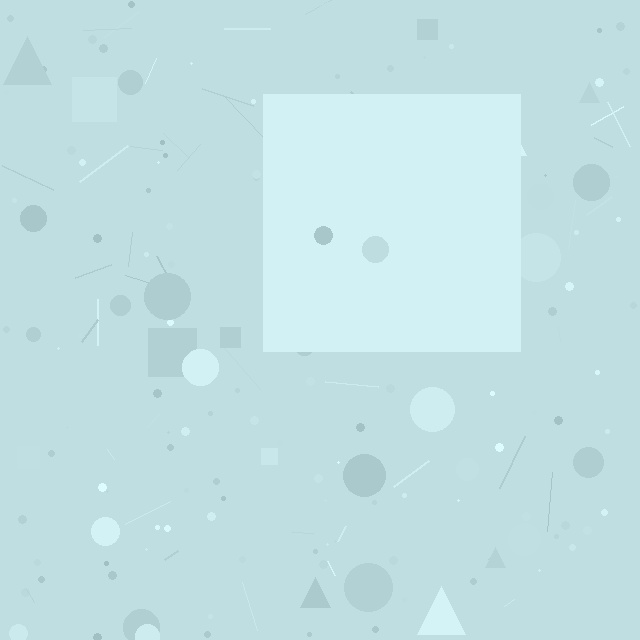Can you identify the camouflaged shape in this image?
The camouflaged shape is a square.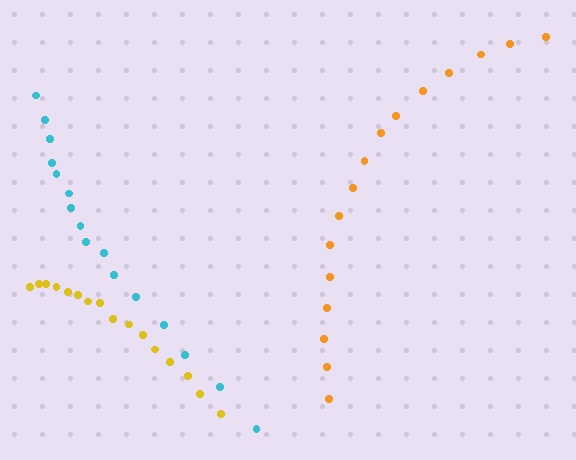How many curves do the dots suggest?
There are 3 distinct paths.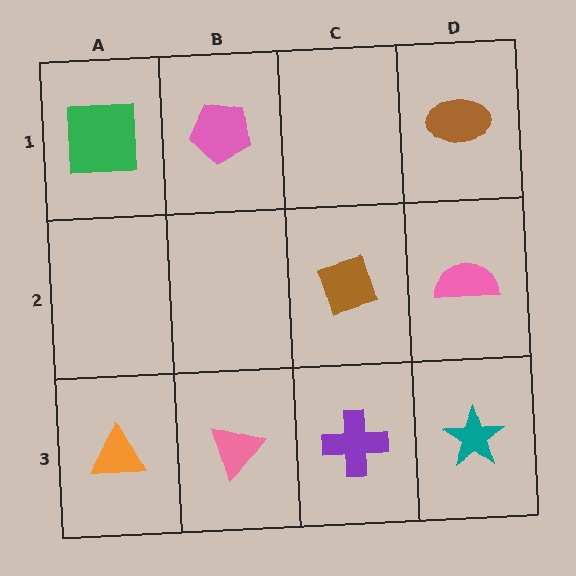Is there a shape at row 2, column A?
No, that cell is empty.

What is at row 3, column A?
An orange triangle.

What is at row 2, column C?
A brown diamond.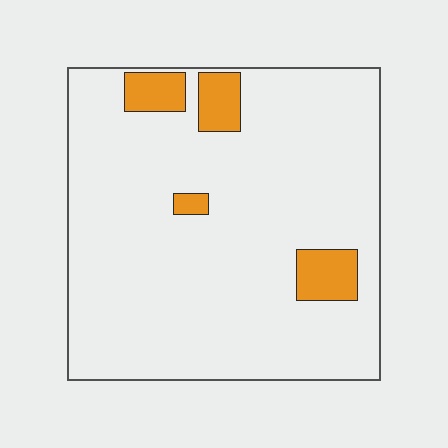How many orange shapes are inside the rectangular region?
4.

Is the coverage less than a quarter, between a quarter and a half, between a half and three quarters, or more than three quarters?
Less than a quarter.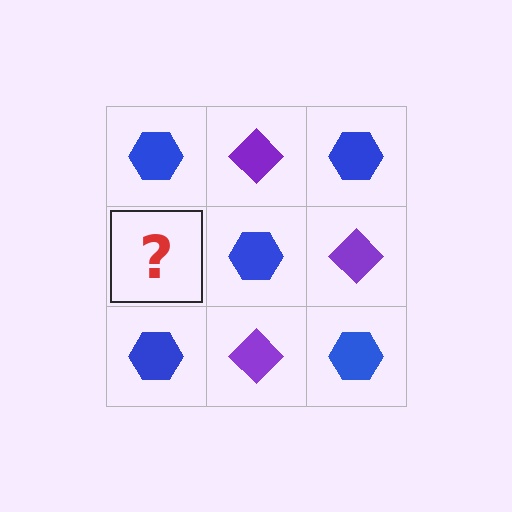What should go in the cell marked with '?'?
The missing cell should contain a purple diamond.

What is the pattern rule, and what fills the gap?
The rule is that it alternates blue hexagon and purple diamond in a checkerboard pattern. The gap should be filled with a purple diamond.